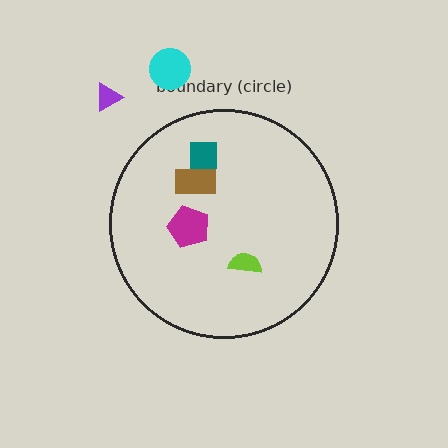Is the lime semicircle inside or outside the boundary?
Inside.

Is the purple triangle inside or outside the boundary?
Outside.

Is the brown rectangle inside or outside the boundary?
Inside.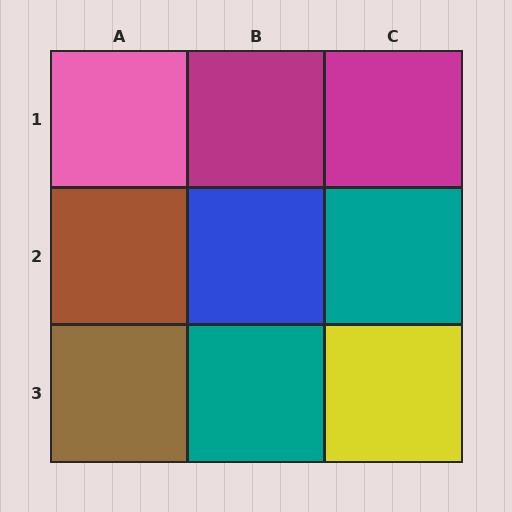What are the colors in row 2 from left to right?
Brown, blue, teal.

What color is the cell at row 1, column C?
Magenta.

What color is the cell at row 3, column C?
Yellow.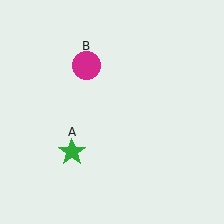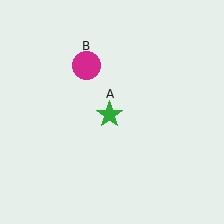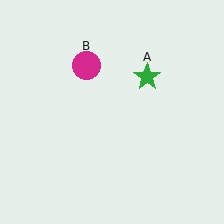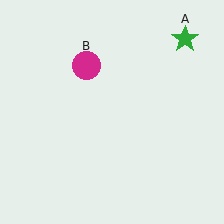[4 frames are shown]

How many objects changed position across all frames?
1 object changed position: green star (object A).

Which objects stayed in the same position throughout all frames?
Magenta circle (object B) remained stationary.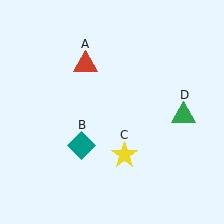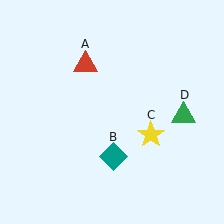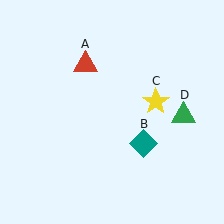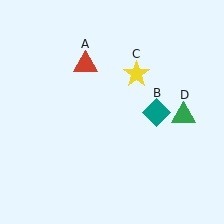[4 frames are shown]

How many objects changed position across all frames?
2 objects changed position: teal diamond (object B), yellow star (object C).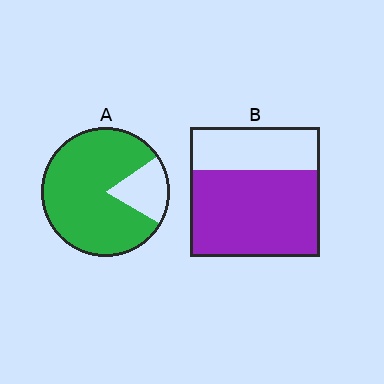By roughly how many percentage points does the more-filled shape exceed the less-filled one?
By roughly 15 percentage points (A over B).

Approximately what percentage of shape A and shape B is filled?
A is approximately 80% and B is approximately 65%.